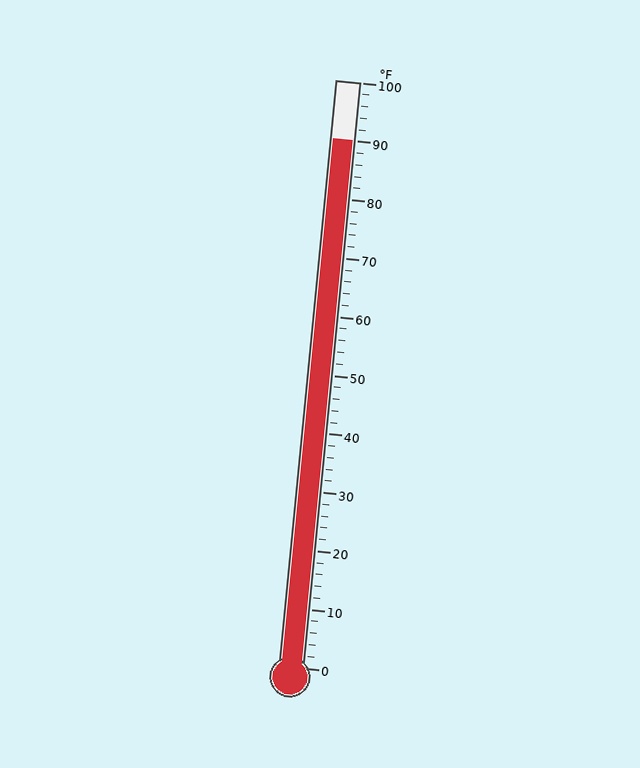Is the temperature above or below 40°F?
The temperature is above 40°F.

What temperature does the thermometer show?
The thermometer shows approximately 90°F.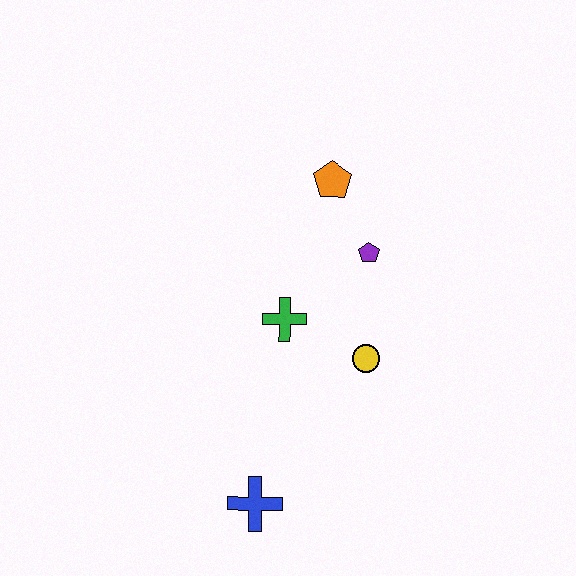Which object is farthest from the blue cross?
The orange pentagon is farthest from the blue cross.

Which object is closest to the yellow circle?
The green cross is closest to the yellow circle.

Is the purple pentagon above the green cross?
Yes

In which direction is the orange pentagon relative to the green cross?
The orange pentagon is above the green cross.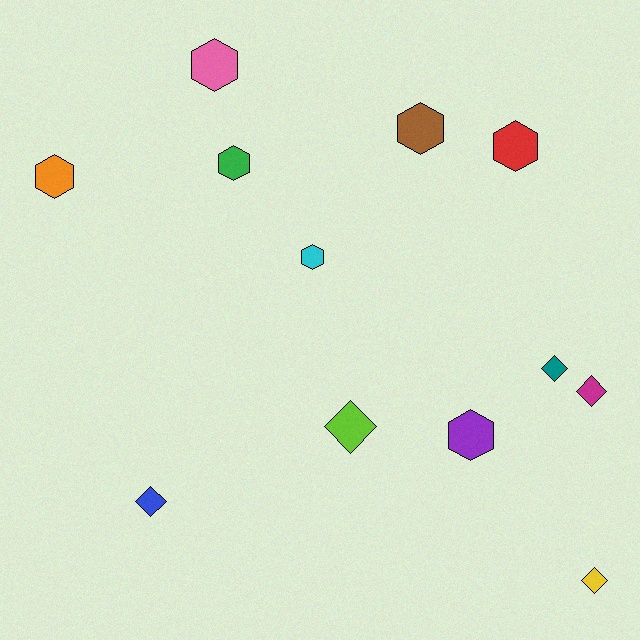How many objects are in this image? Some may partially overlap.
There are 12 objects.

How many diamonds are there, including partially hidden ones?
There are 5 diamonds.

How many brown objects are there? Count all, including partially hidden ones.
There is 1 brown object.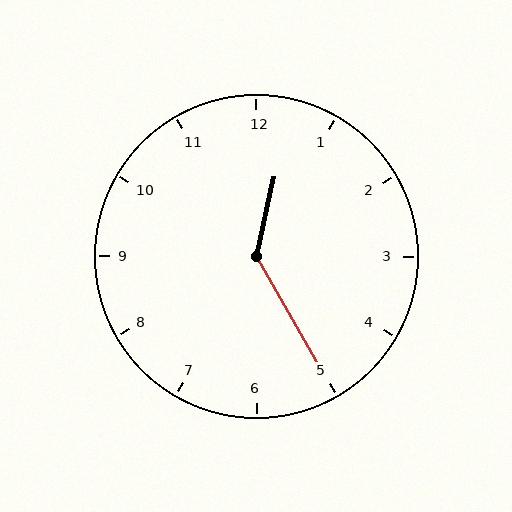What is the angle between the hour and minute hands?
Approximately 138 degrees.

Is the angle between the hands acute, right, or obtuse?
It is obtuse.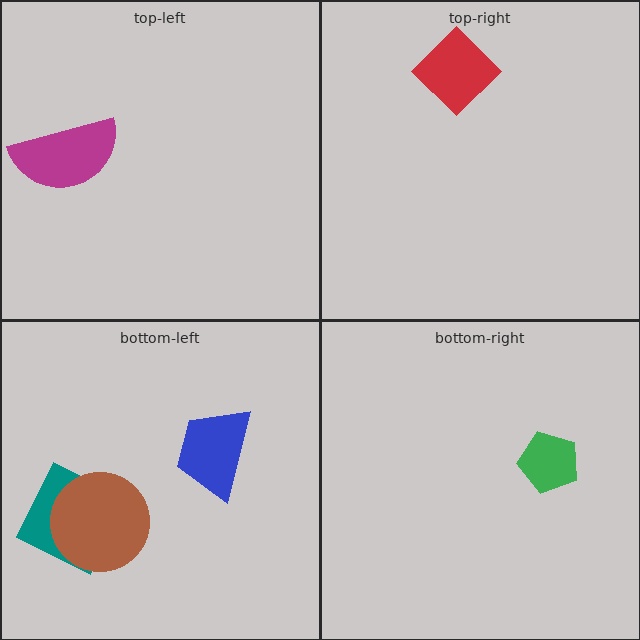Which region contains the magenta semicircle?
The top-left region.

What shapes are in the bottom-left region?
The blue trapezoid, the teal square, the brown circle.